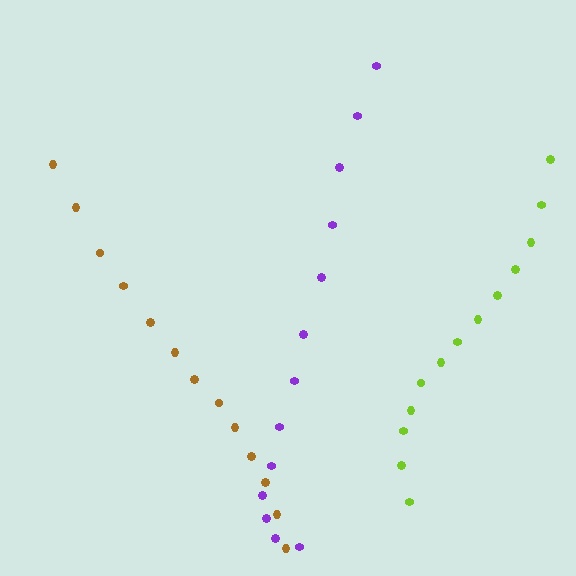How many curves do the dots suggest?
There are 3 distinct paths.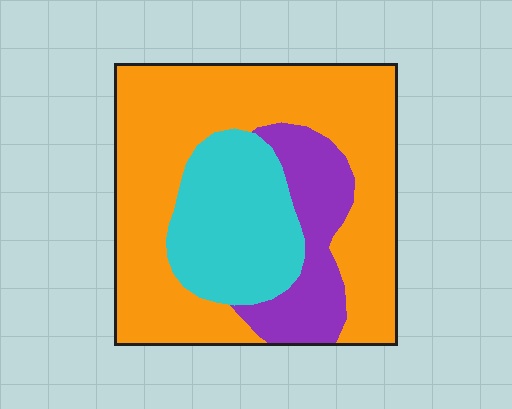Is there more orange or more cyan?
Orange.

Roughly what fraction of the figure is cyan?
Cyan covers roughly 25% of the figure.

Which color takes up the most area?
Orange, at roughly 60%.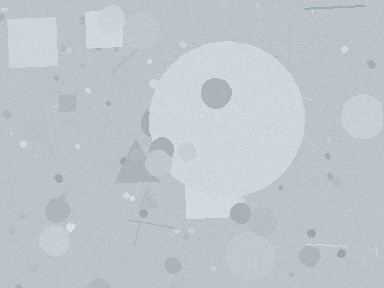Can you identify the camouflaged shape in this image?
The camouflaged shape is a circle.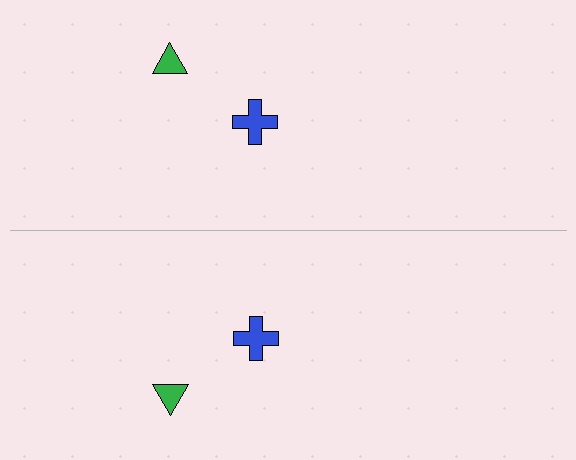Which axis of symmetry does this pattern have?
The pattern has a horizontal axis of symmetry running through the center of the image.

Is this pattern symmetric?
Yes, this pattern has bilateral (reflection) symmetry.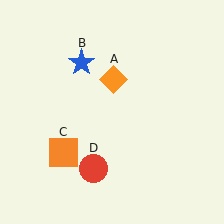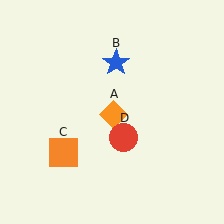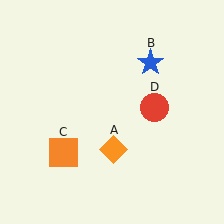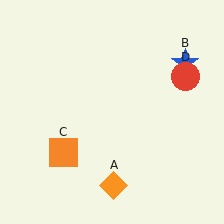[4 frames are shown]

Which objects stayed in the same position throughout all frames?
Orange square (object C) remained stationary.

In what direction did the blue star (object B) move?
The blue star (object B) moved right.